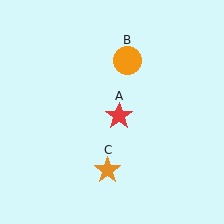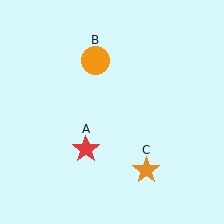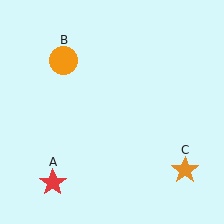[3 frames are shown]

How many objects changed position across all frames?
3 objects changed position: red star (object A), orange circle (object B), orange star (object C).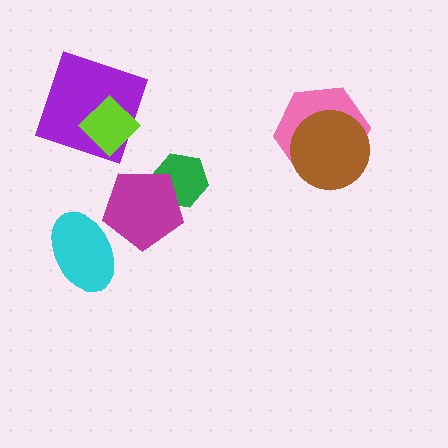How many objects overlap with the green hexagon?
1 object overlaps with the green hexagon.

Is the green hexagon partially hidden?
Yes, it is partially covered by another shape.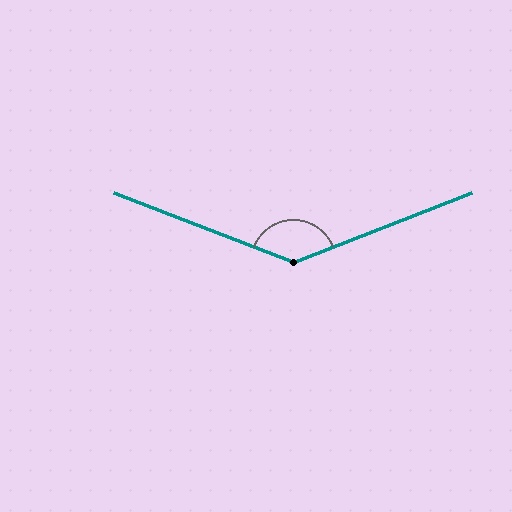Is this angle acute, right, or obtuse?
It is obtuse.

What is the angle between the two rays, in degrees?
Approximately 137 degrees.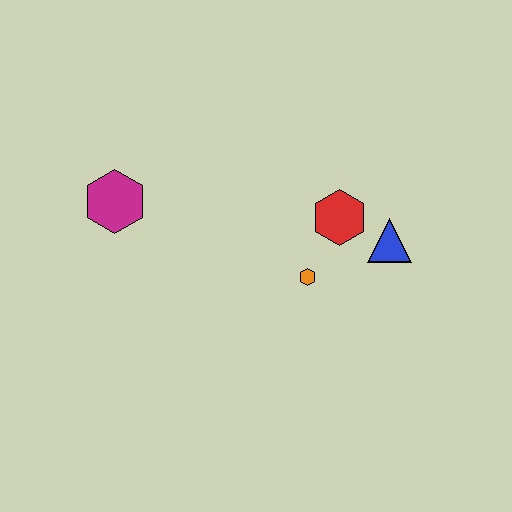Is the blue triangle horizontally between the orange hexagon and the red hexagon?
No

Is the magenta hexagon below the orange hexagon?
No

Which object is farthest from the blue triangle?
The magenta hexagon is farthest from the blue triangle.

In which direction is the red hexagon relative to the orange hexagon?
The red hexagon is above the orange hexagon.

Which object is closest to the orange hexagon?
The red hexagon is closest to the orange hexagon.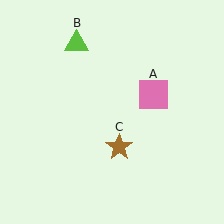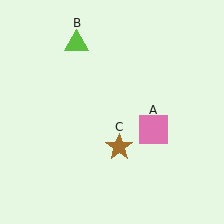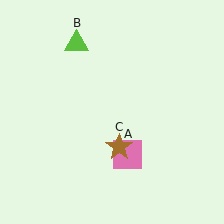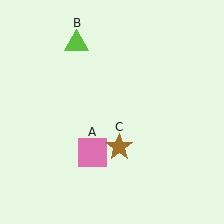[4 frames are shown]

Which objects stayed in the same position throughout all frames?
Lime triangle (object B) and brown star (object C) remained stationary.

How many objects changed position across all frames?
1 object changed position: pink square (object A).